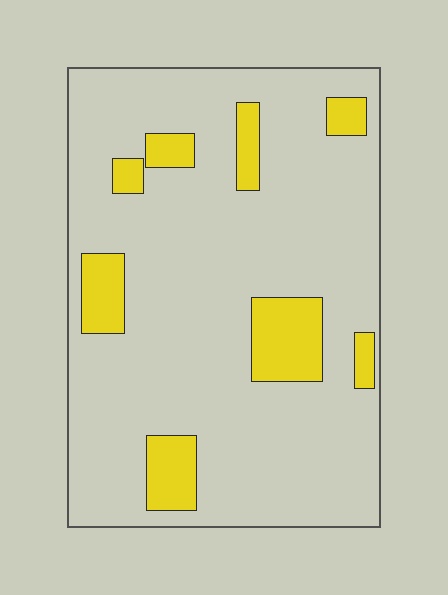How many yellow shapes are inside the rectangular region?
8.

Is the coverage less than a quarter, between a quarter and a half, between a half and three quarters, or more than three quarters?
Less than a quarter.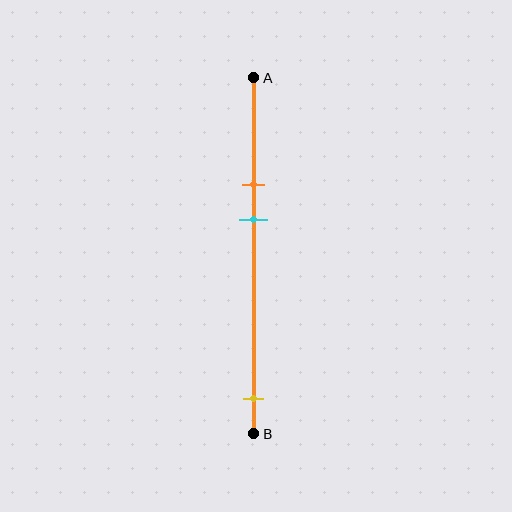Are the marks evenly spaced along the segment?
No, the marks are not evenly spaced.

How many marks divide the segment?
There are 3 marks dividing the segment.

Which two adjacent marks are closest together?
The orange and cyan marks are the closest adjacent pair.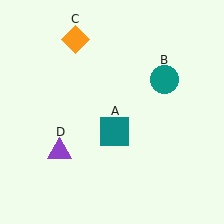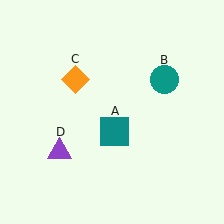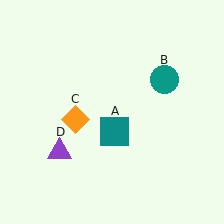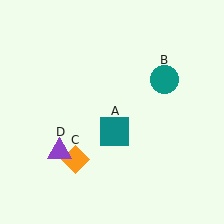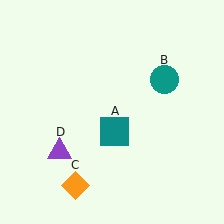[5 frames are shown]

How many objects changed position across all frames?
1 object changed position: orange diamond (object C).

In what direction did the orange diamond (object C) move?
The orange diamond (object C) moved down.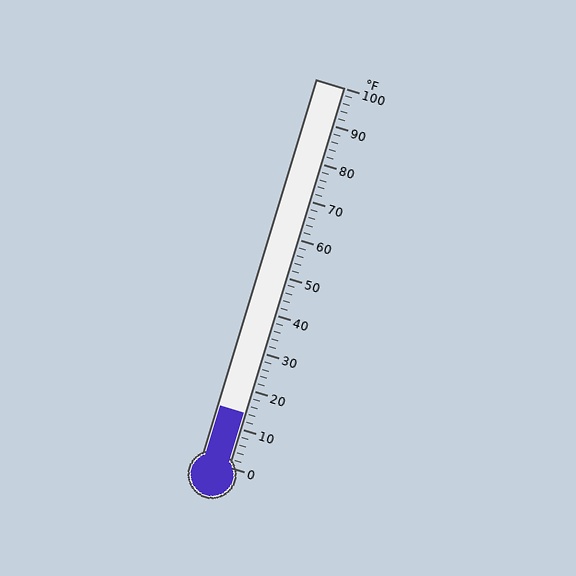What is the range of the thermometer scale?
The thermometer scale ranges from 0°F to 100°F.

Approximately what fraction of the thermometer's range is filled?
The thermometer is filled to approximately 15% of its range.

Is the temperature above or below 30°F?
The temperature is below 30°F.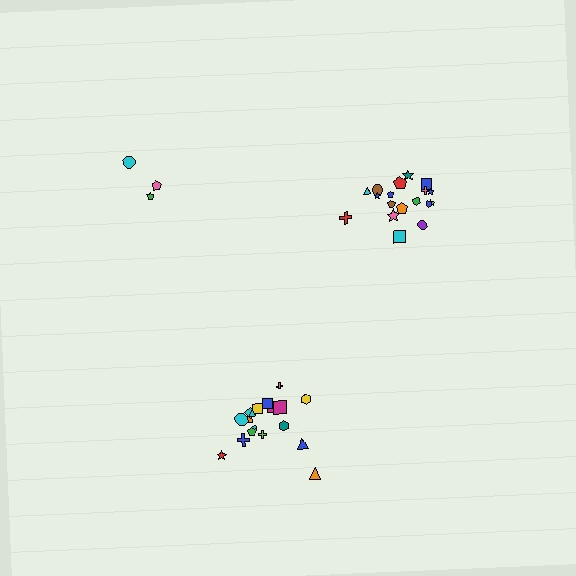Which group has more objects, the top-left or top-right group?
The top-right group.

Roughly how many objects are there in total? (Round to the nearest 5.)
Roughly 40 objects in total.